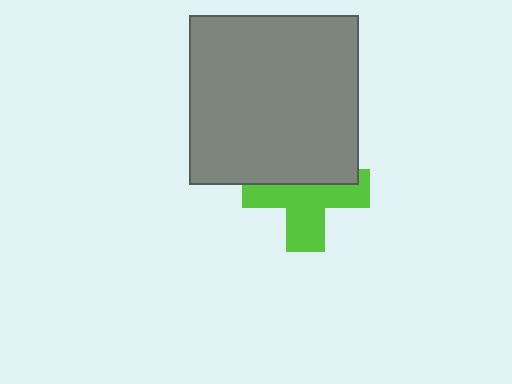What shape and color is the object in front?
The object in front is a gray square.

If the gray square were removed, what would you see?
You would see the complete lime cross.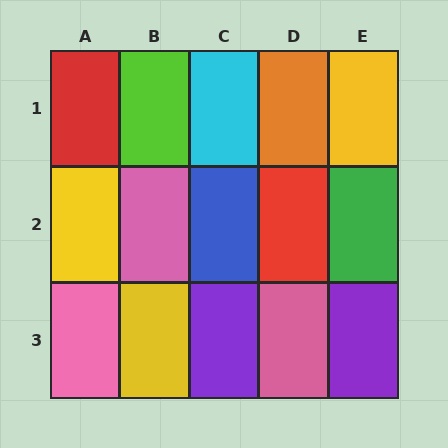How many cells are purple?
2 cells are purple.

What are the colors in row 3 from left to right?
Pink, yellow, purple, pink, purple.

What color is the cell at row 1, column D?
Orange.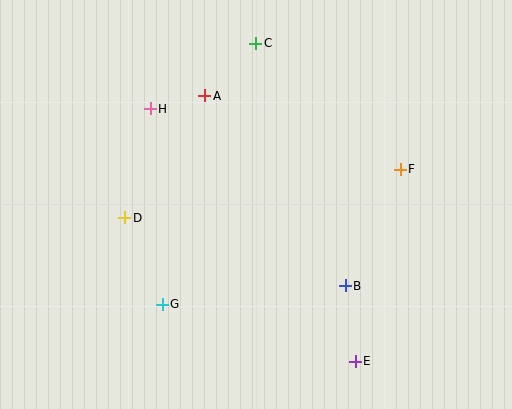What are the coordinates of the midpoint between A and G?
The midpoint between A and G is at (184, 200).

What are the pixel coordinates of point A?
Point A is at (205, 96).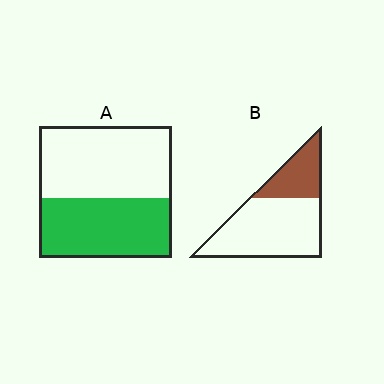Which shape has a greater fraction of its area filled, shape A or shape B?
Shape A.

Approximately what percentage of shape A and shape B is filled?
A is approximately 45% and B is approximately 30%.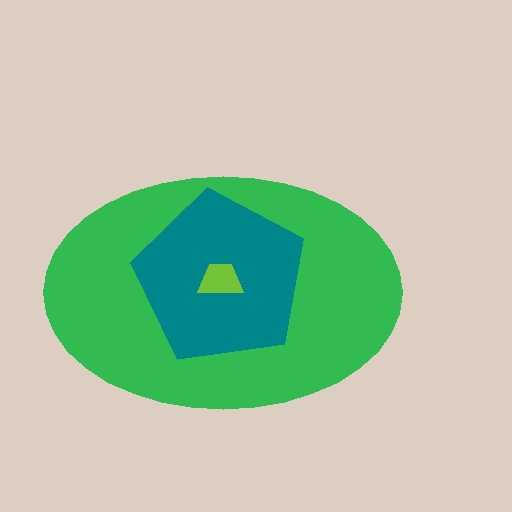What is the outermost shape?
The green ellipse.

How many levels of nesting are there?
3.